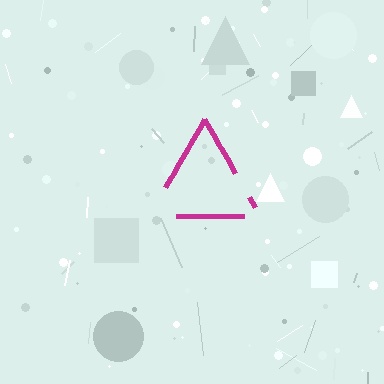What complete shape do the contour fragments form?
The contour fragments form a triangle.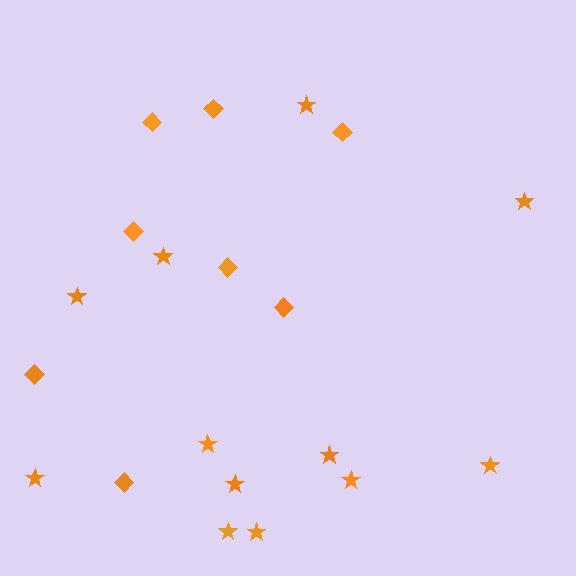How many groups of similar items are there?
There are 2 groups: one group of stars (12) and one group of diamonds (8).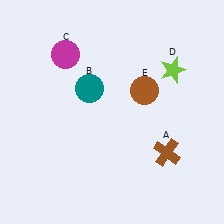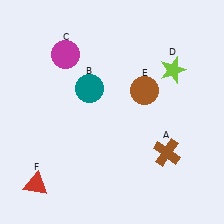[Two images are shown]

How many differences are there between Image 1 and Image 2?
There is 1 difference between the two images.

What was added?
A red triangle (F) was added in Image 2.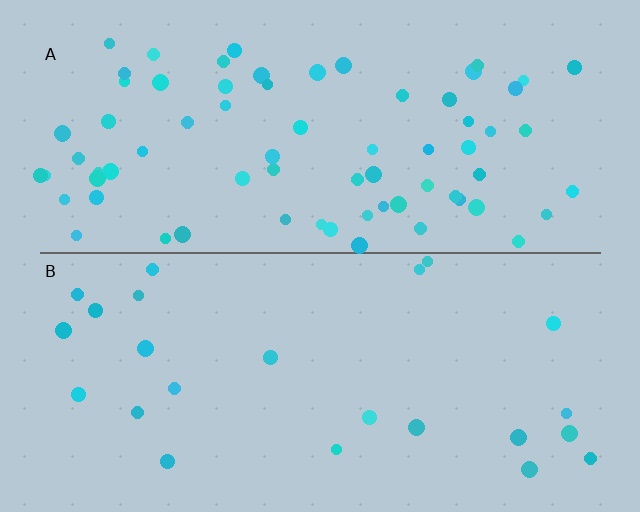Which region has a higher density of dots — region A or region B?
A (the top).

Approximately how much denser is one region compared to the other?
Approximately 3.0× — region A over region B.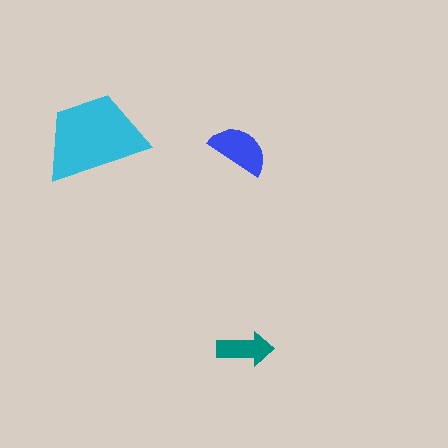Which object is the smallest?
The teal arrow.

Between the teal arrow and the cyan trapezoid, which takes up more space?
The cyan trapezoid.